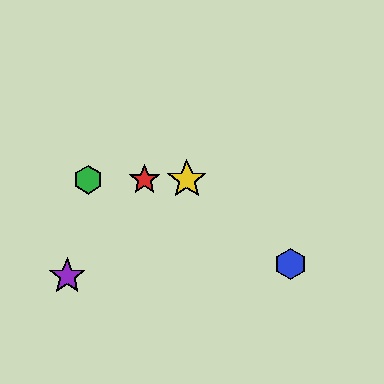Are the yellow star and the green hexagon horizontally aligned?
Yes, both are at y≈180.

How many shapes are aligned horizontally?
3 shapes (the red star, the green hexagon, the yellow star) are aligned horizontally.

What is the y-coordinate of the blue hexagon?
The blue hexagon is at y≈264.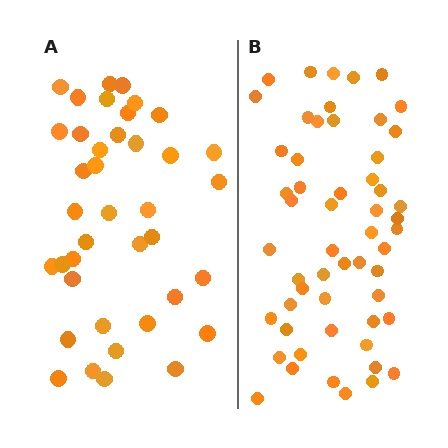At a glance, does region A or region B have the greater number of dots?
Region B (the right region) has more dots.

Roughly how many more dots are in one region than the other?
Region B has approximately 15 more dots than region A.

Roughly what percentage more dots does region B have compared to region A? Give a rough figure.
About 40% more.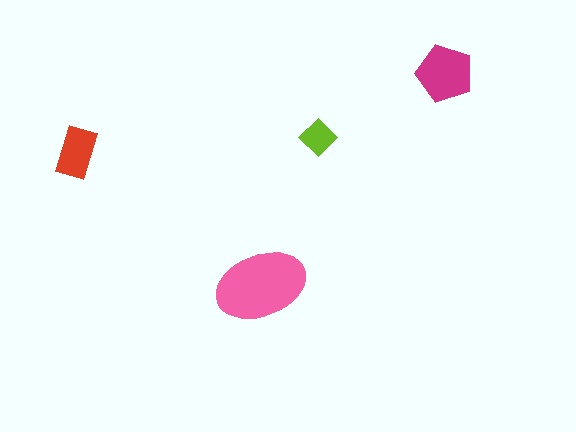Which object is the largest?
The pink ellipse.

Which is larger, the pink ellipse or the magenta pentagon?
The pink ellipse.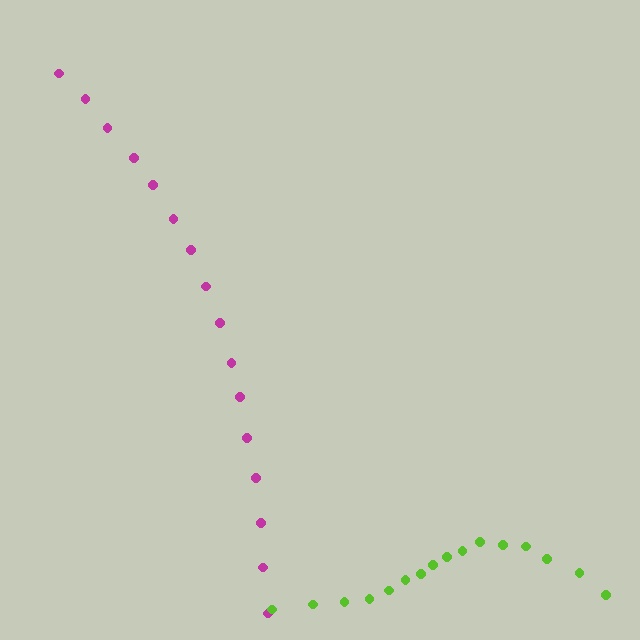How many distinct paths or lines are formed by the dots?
There are 2 distinct paths.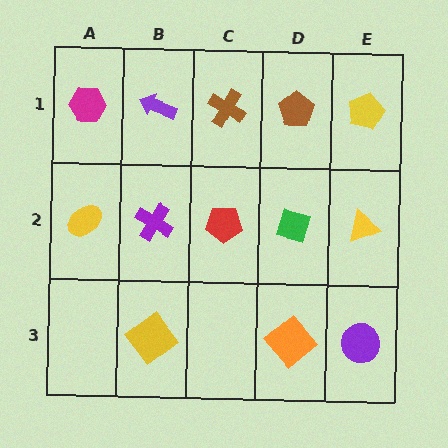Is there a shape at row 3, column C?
No, that cell is empty.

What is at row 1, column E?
A yellow pentagon.